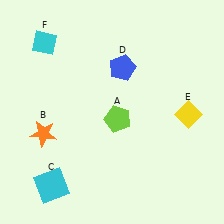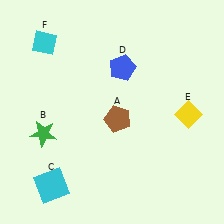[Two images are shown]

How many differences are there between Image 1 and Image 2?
There are 2 differences between the two images.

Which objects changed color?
A changed from lime to brown. B changed from orange to green.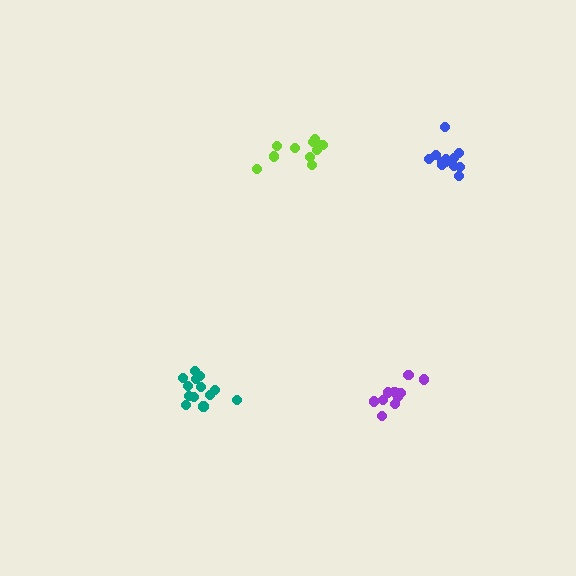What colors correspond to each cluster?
The clusters are colored: teal, lime, purple, blue.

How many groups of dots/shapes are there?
There are 4 groups.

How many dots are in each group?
Group 1: 13 dots, Group 2: 10 dots, Group 3: 10 dots, Group 4: 13 dots (46 total).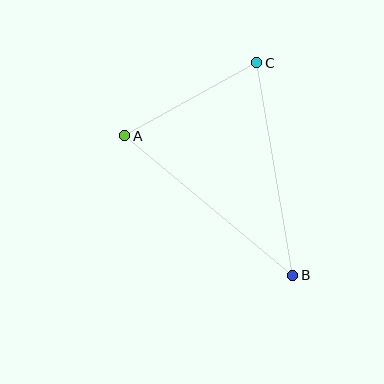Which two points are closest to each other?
Points A and C are closest to each other.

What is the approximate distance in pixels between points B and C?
The distance between B and C is approximately 216 pixels.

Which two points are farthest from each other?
Points A and B are farthest from each other.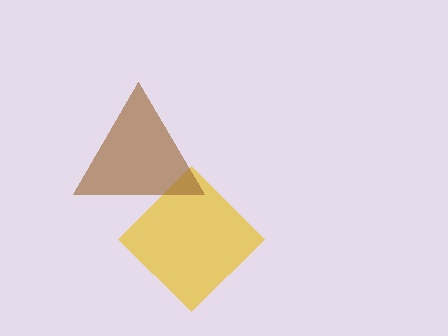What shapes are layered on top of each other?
The layered shapes are: a yellow diamond, a brown triangle.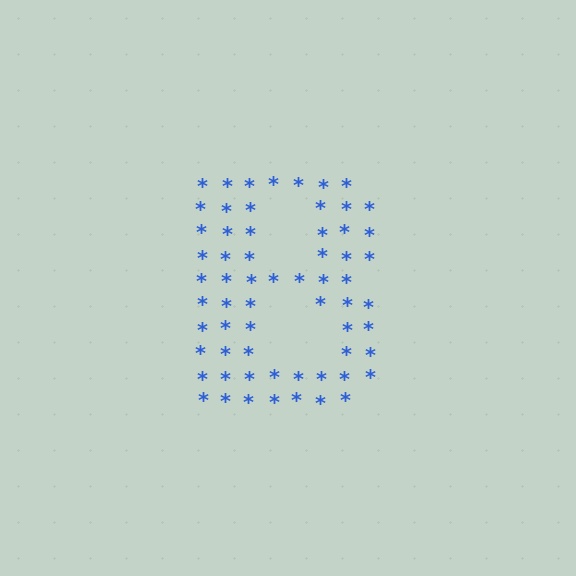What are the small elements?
The small elements are asterisks.